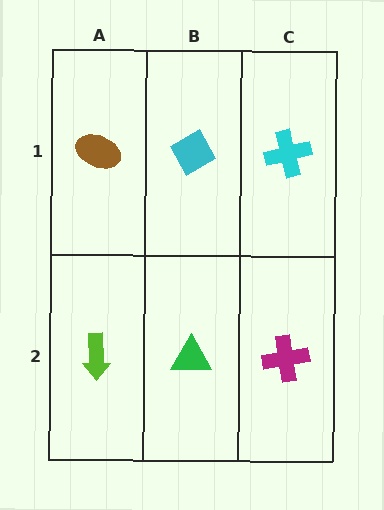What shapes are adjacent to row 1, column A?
A lime arrow (row 2, column A), a cyan diamond (row 1, column B).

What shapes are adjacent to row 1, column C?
A magenta cross (row 2, column C), a cyan diamond (row 1, column B).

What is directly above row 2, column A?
A brown ellipse.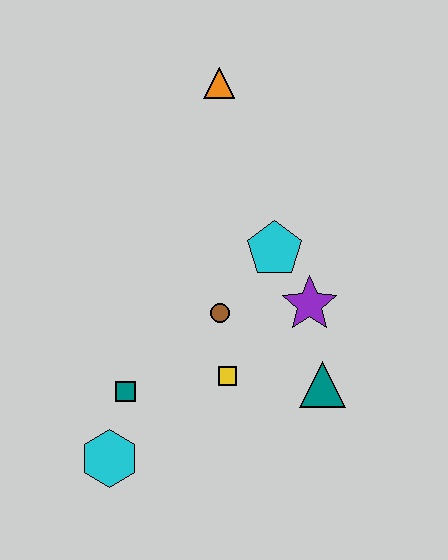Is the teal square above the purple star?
No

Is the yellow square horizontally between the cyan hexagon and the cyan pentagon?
Yes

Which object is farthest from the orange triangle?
The cyan hexagon is farthest from the orange triangle.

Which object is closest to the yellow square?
The brown circle is closest to the yellow square.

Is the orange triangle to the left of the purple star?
Yes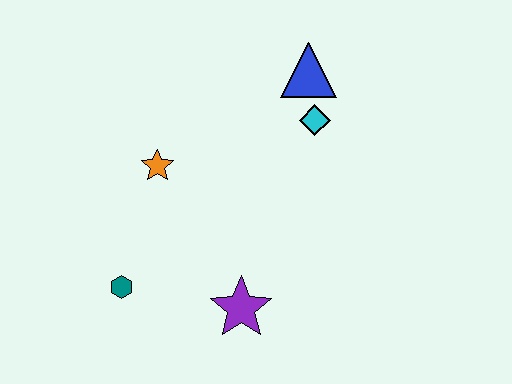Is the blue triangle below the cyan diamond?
No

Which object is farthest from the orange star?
The blue triangle is farthest from the orange star.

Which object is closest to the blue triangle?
The cyan diamond is closest to the blue triangle.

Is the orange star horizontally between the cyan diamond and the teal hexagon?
Yes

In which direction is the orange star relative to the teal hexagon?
The orange star is above the teal hexagon.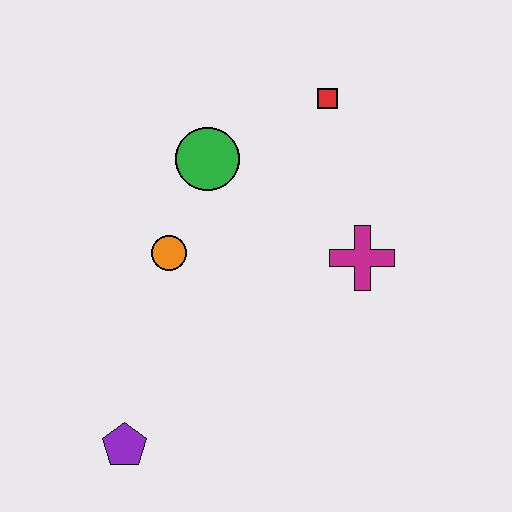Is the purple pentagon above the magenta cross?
No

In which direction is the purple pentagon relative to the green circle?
The purple pentagon is below the green circle.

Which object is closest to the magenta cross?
The red square is closest to the magenta cross.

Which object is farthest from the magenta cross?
The purple pentagon is farthest from the magenta cross.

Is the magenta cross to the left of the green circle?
No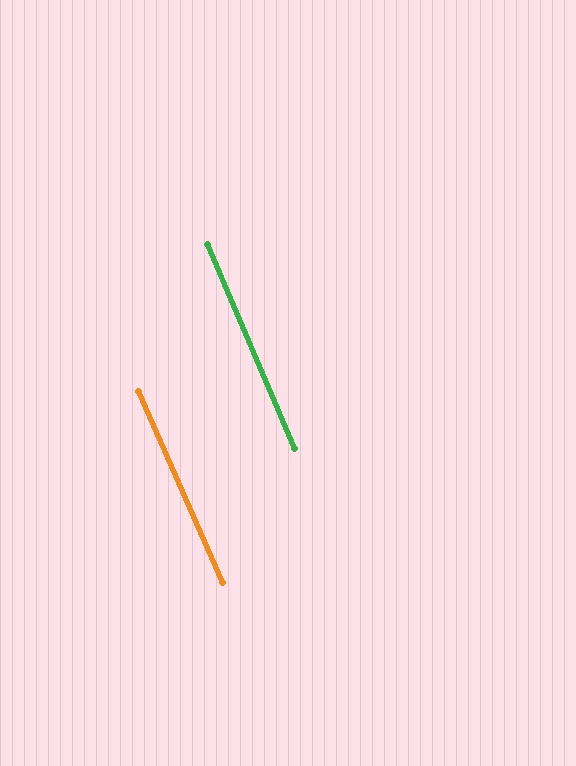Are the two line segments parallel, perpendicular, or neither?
Parallel — their directions differ by only 0.9°.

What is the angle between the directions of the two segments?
Approximately 1 degree.